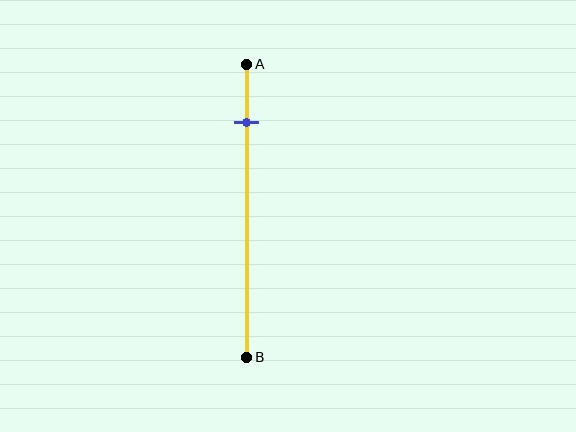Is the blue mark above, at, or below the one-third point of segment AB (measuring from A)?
The blue mark is above the one-third point of segment AB.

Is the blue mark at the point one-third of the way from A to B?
No, the mark is at about 20% from A, not at the 33% one-third point.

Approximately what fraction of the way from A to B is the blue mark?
The blue mark is approximately 20% of the way from A to B.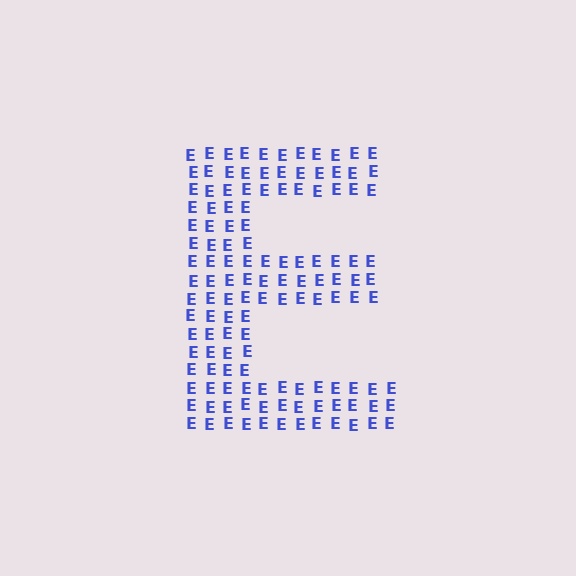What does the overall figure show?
The overall figure shows the letter E.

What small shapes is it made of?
It is made of small letter E's.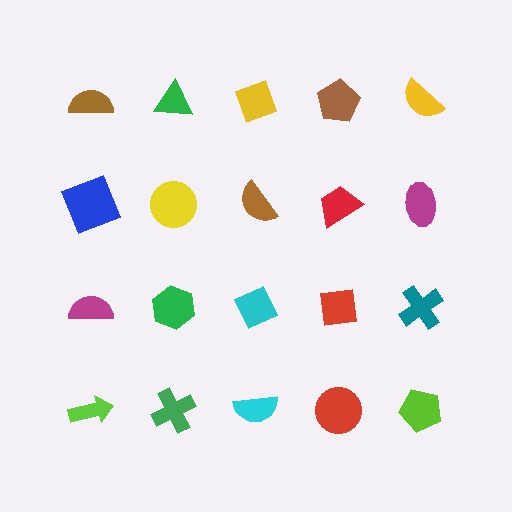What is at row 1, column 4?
A brown pentagon.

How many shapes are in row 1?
5 shapes.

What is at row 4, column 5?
A lime pentagon.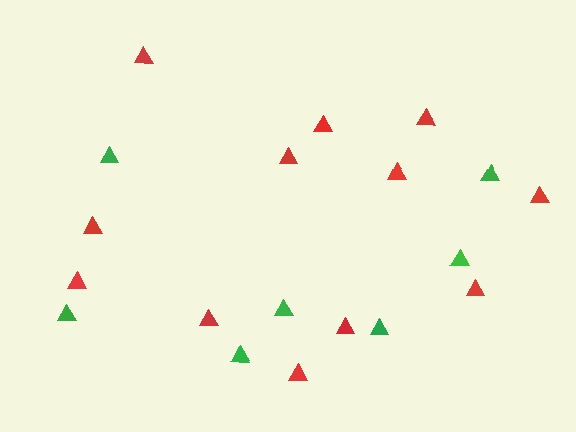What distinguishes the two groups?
There are 2 groups: one group of green triangles (7) and one group of red triangles (12).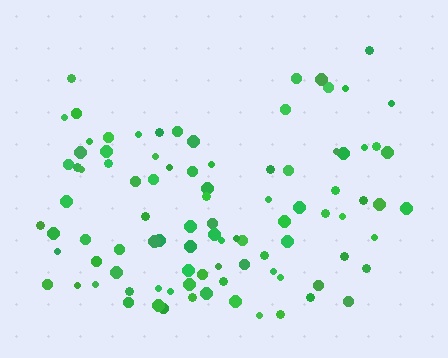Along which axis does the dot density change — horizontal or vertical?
Vertical.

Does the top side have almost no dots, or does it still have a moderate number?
Still a moderate number, just noticeably fewer than the bottom.